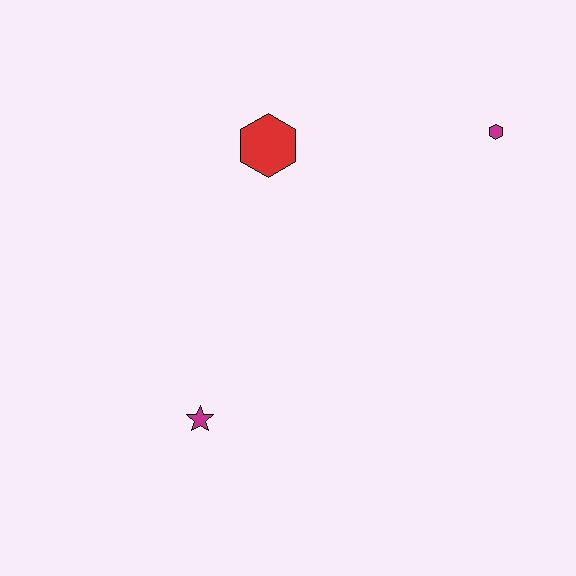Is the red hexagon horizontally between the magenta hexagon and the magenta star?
Yes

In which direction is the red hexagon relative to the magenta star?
The red hexagon is above the magenta star.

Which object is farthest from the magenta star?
The magenta hexagon is farthest from the magenta star.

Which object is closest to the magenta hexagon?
The red hexagon is closest to the magenta hexagon.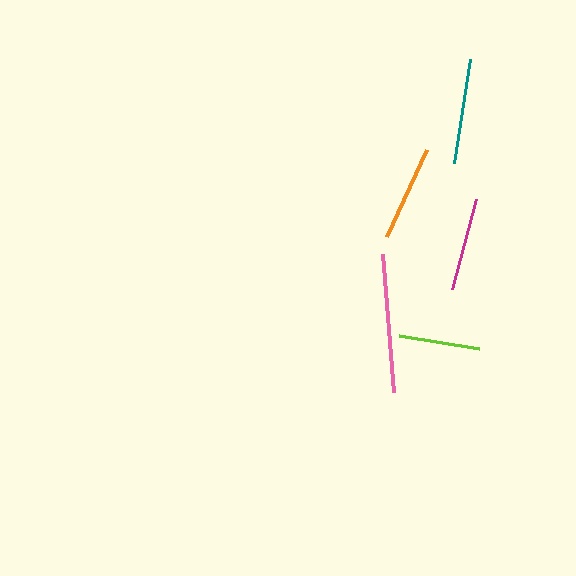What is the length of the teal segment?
The teal segment is approximately 106 pixels long.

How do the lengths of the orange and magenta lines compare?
The orange and magenta lines are approximately the same length.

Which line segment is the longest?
The pink line is the longest at approximately 138 pixels.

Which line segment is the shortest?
The lime line is the shortest at approximately 81 pixels.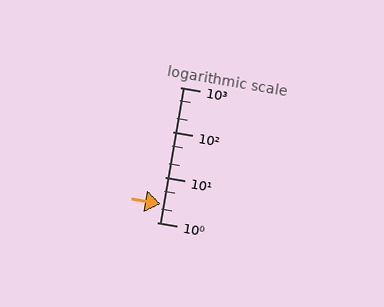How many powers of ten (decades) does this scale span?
The scale spans 3 decades, from 1 to 1000.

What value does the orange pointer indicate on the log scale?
The pointer indicates approximately 2.6.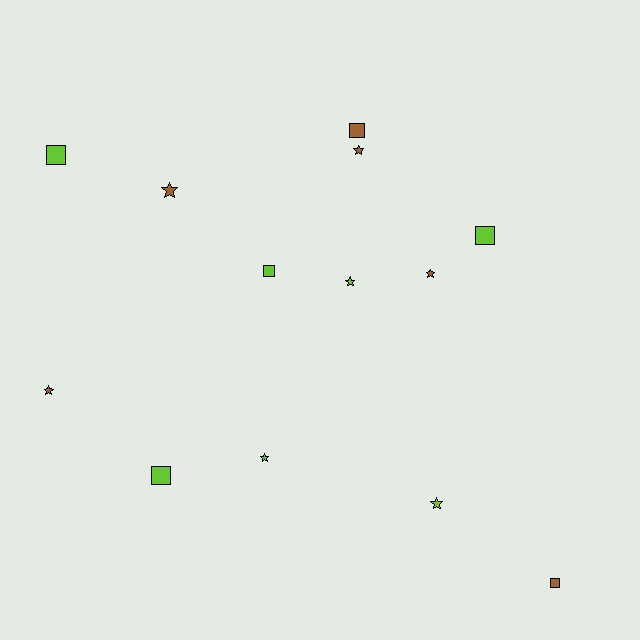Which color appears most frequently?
Lime, with 7 objects.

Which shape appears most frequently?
Star, with 7 objects.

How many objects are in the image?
There are 13 objects.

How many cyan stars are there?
There are no cyan stars.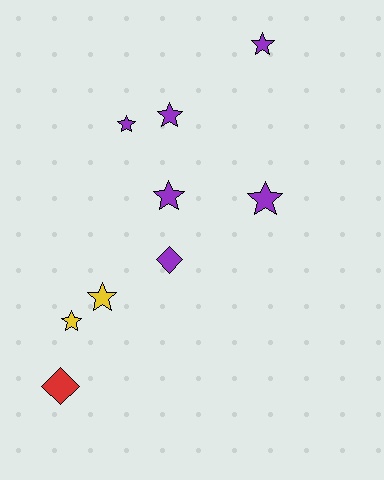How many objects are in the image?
There are 9 objects.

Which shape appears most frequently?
Star, with 7 objects.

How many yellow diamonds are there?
There are no yellow diamonds.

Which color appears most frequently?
Purple, with 6 objects.